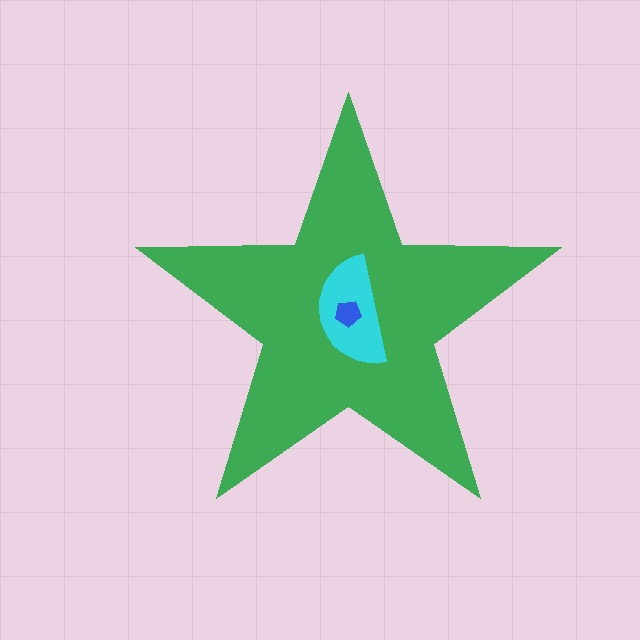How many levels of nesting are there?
3.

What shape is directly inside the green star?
The cyan semicircle.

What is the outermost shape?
The green star.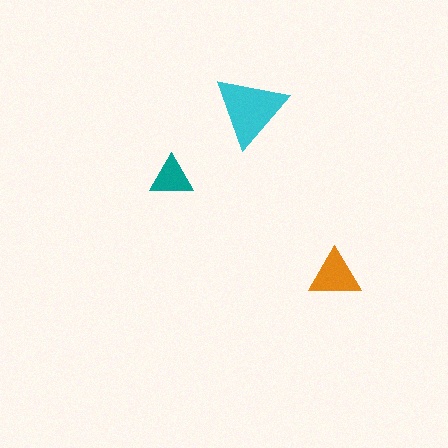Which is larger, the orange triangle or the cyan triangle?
The cyan one.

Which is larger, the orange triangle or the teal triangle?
The orange one.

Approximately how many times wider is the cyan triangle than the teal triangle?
About 1.5 times wider.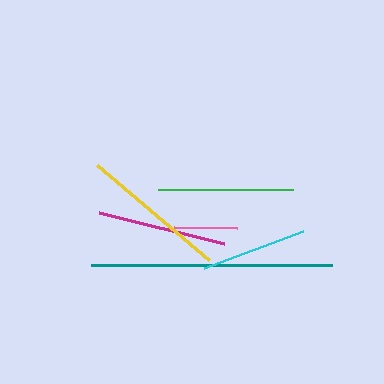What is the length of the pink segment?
The pink segment is approximately 63 pixels long.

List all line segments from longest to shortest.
From longest to shortest: teal, yellow, green, magenta, cyan, pink.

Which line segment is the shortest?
The pink line is the shortest at approximately 63 pixels.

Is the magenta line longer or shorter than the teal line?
The teal line is longer than the magenta line.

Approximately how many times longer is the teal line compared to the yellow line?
The teal line is approximately 1.6 times the length of the yellow line.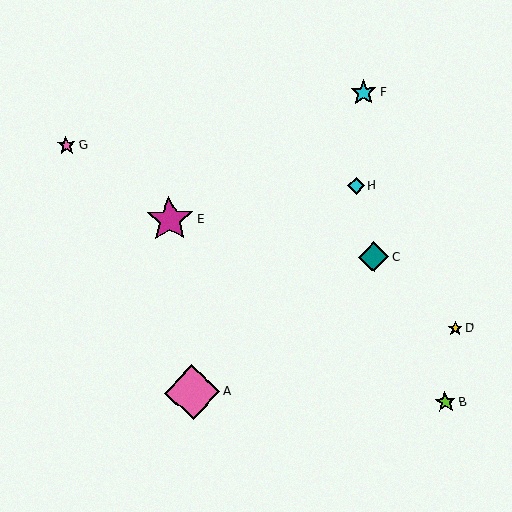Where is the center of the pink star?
The center of the pink star is at (66, 145).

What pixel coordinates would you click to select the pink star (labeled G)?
Click at (66, 145) to select the pink star G.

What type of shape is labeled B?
Shape B is a lime star.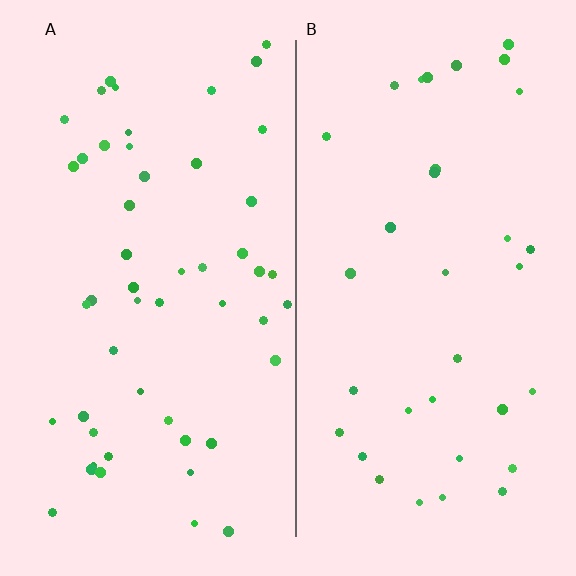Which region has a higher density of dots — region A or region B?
A (the left).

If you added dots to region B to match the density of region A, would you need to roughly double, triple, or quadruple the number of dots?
Approximately double.